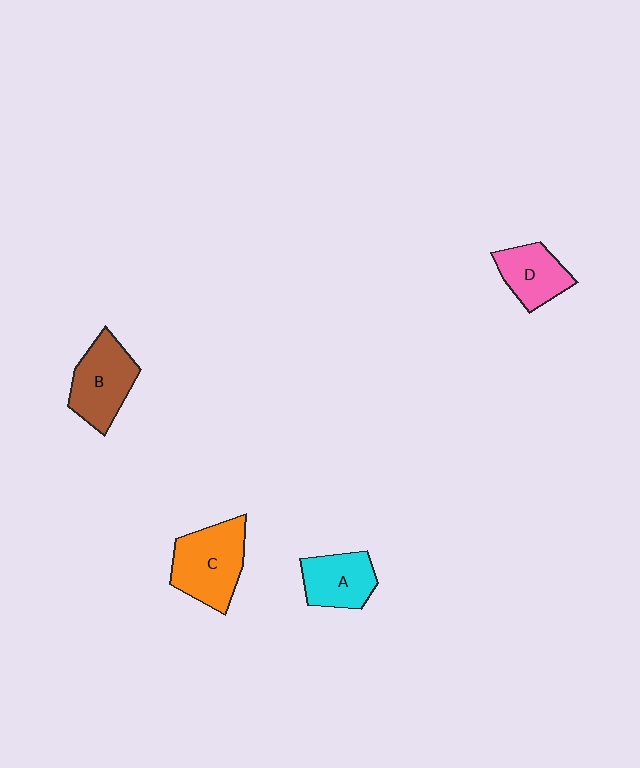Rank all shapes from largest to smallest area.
From largest to smallest: C (orange), B (brown), A (cyan), D (pink).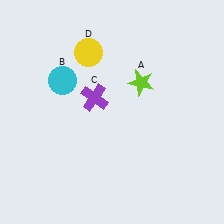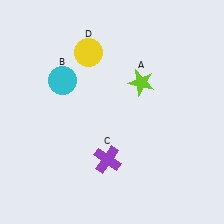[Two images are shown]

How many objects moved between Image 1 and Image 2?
1 object moved between the two images.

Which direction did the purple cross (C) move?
The purple cross (C) moved down.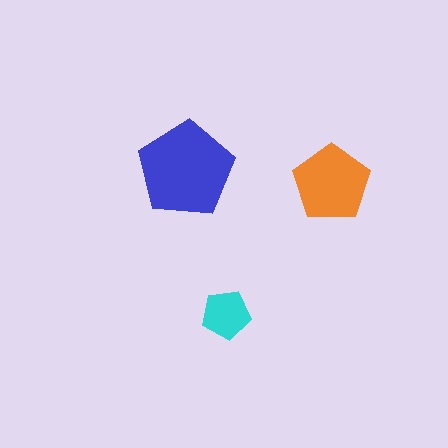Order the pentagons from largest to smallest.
the blue one, the orange one, the cyan one.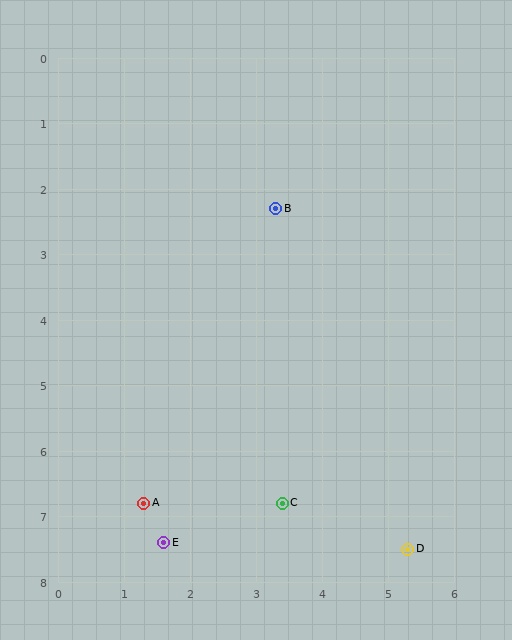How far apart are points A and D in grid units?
Points A and D are about 4.1 grid units apart.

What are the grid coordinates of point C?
Point C is at approximately (3.4, 6.8).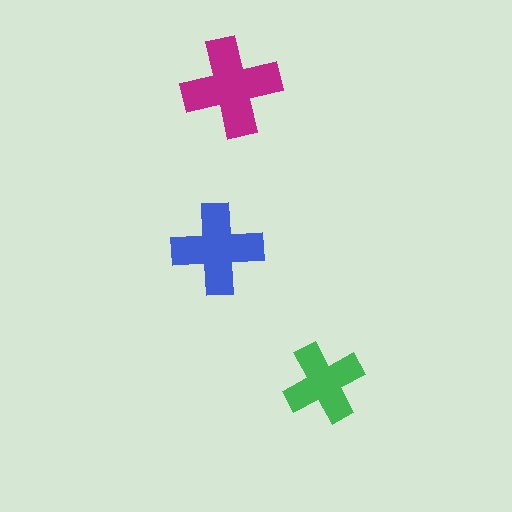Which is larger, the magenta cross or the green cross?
The magenta one.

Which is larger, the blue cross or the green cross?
The blue one.